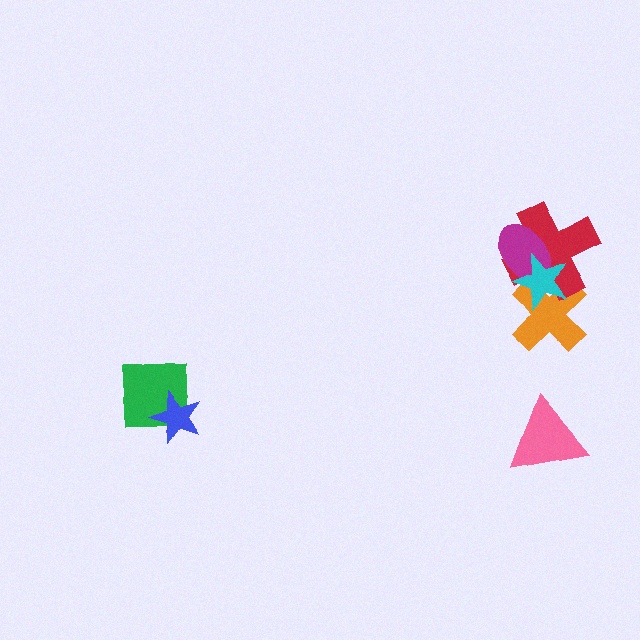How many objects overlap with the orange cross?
2 objects overlap with the orange cross.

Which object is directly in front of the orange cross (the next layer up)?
The red cross is directly in front of the orange cross.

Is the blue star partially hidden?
No, no other shape covers it.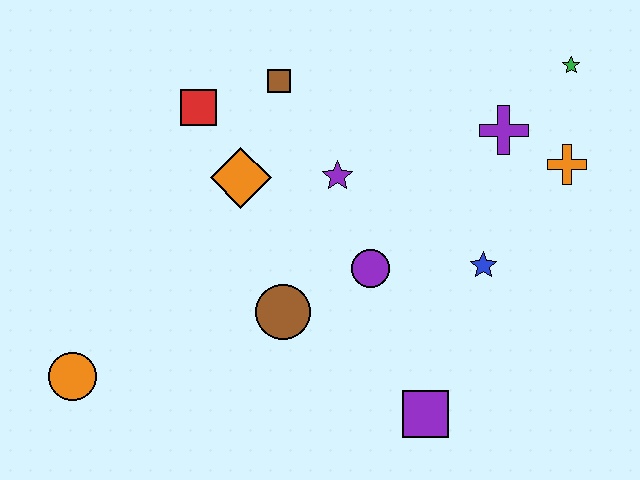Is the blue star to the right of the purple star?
Yes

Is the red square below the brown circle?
No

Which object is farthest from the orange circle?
The green star is farthest from the orange circle.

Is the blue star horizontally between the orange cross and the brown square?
Yes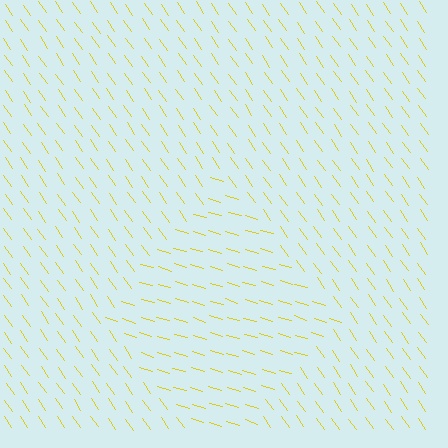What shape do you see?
I see a diamond.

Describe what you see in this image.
The image is filled with small yellow line segments. A diamond region in the image has lines oriented differently from the surrounding lines, creating a visible texture boundary.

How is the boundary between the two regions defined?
The boundary is defined purely by a change in line orientation (approximately 39 degrees difference). All lines are the same color and thickness.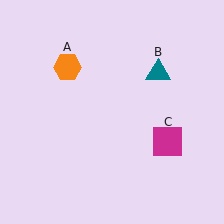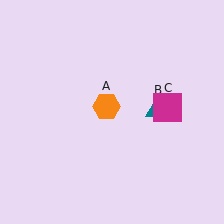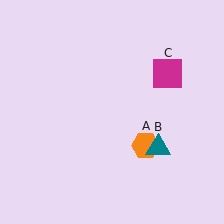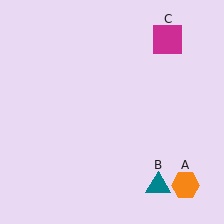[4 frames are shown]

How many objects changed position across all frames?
3 objects changed position: orange hexagon (object A), teal triangle (object B), magenta square (object C).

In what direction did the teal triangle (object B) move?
The teal triangle (object B) moved down.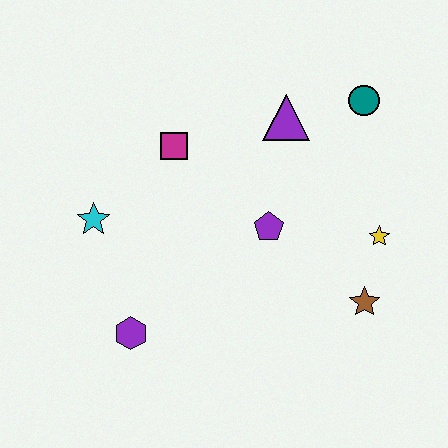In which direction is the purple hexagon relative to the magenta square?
The purple hexagon is below the magenta square.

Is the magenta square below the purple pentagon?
No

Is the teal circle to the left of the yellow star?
Yes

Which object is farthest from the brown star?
The cyan star is farthest from the brown star.